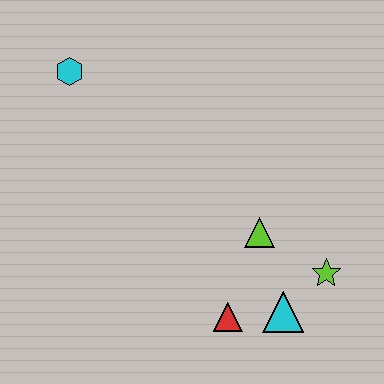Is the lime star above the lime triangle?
No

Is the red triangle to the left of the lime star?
Yes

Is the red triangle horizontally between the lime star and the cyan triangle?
No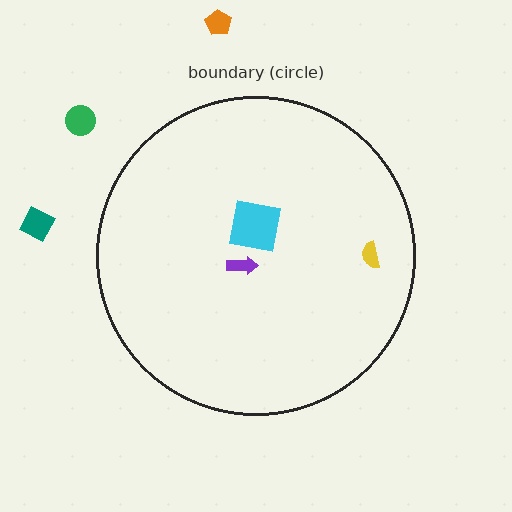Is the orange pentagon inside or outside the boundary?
Outside.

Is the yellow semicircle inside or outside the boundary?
Inside.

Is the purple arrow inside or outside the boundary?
Inside.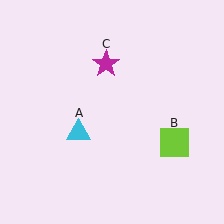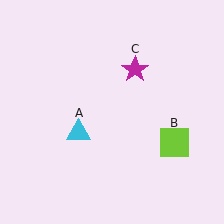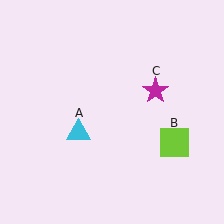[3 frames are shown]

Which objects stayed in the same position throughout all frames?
Cyan triangle (object A) and lime square (object B) remained stationary.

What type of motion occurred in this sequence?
The magenta star (object C) rotated clockwise around the center of the scene.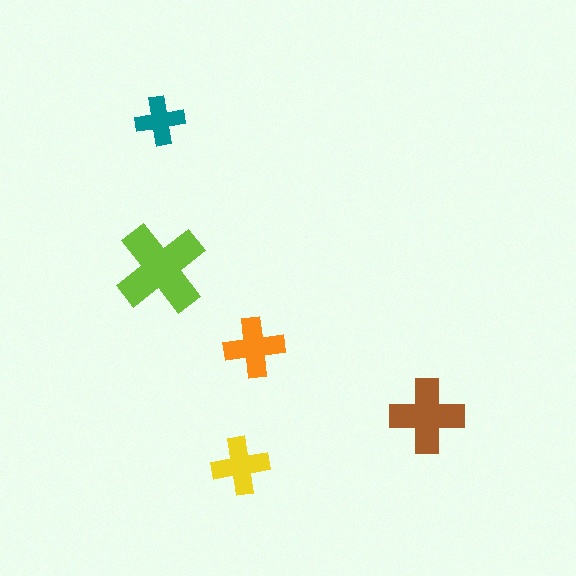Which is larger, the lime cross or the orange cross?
The lime one.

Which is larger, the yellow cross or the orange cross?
The orange one.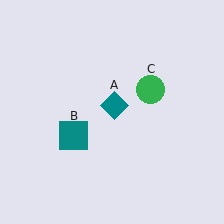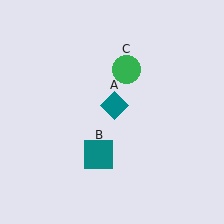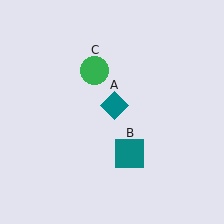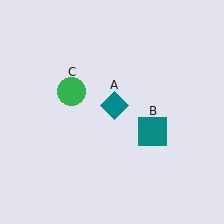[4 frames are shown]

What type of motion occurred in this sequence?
The teal square (object B), green circle (object C) rotated counterclockwise around the center of the scene.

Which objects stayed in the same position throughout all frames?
Teal diamond (object A) remained stationary.